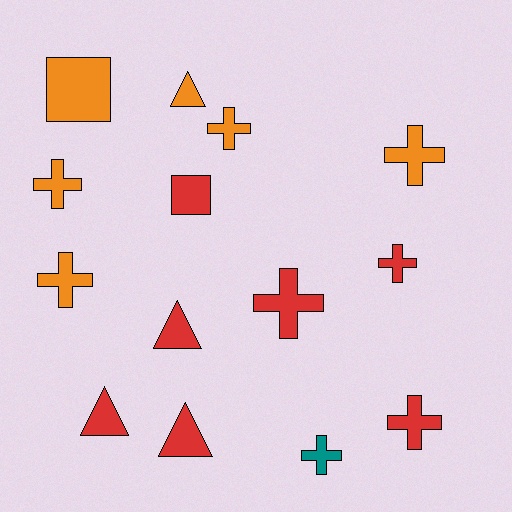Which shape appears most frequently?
Cross, with 8 objects.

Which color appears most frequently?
Red, with 7 objects.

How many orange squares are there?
There is 1 orange square.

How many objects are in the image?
There are 14 objects.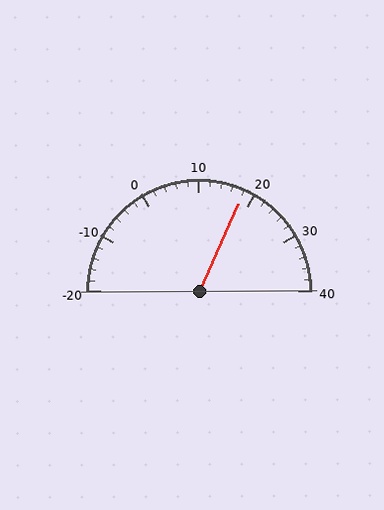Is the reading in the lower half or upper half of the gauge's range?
The reading is in the upper half of the range (-20 to 40).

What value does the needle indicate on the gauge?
The needle indicates approximately 18.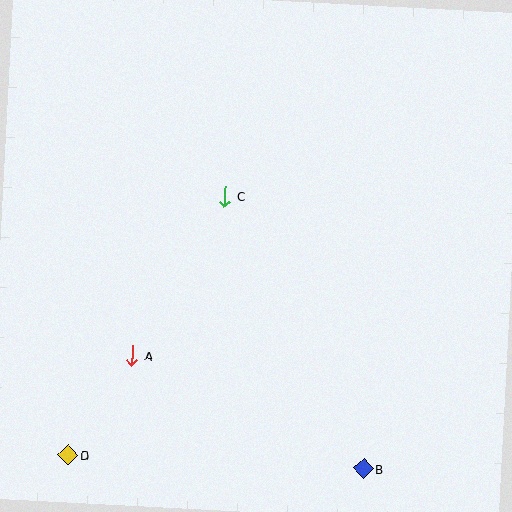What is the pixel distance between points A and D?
The distance between A and D is 119 pixels.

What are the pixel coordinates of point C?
Point C is at (225, 197).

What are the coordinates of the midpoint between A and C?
The midpoint between A and C is at (178, 276).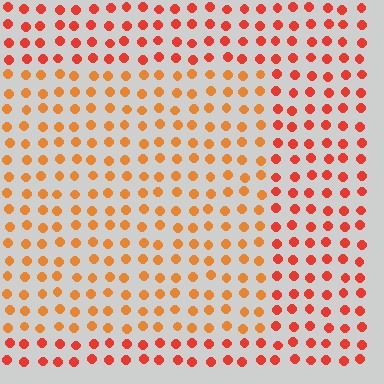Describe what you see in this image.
The image is filled with small red elements in a uniform arrangement. A rectangle-shaped region is visible where the elements are tinted to a slightly different hue, forming a subtle color boundary.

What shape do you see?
I see a rectangle.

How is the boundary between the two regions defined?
The boundary is defined purely by a slight shift in hue (about 25 degrees). Spacing, size, and orientation are identical on both sides.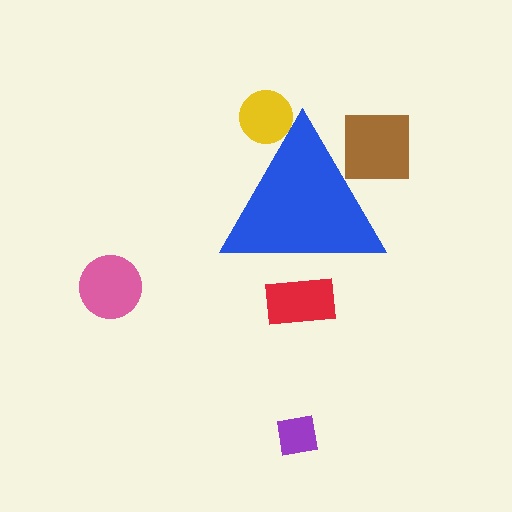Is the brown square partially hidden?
Yes, the brown square is partially hidden behind the blue triangle.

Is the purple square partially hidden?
No, the purple square is fully visible.